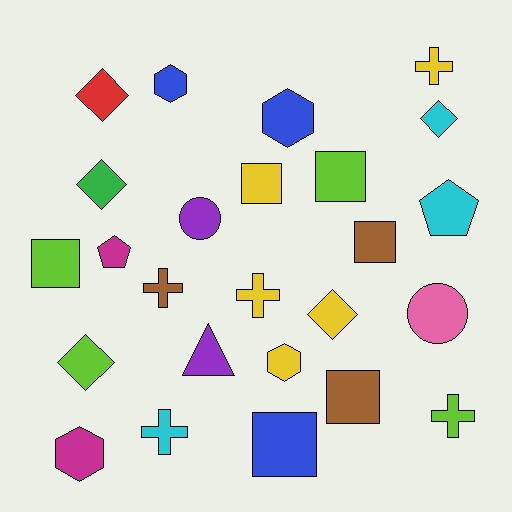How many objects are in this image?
There are 25 objects.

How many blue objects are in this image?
There are 3 blue objects.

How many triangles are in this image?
There is 1 triangle.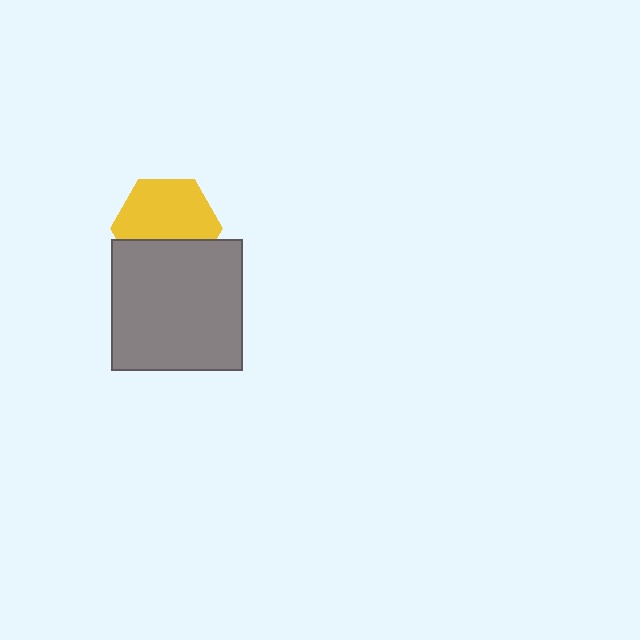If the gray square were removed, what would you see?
You would see the complete yellow hexagon.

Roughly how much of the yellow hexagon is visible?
About half of it is visible (roughly 64%).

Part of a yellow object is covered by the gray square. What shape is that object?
It is a hexagon.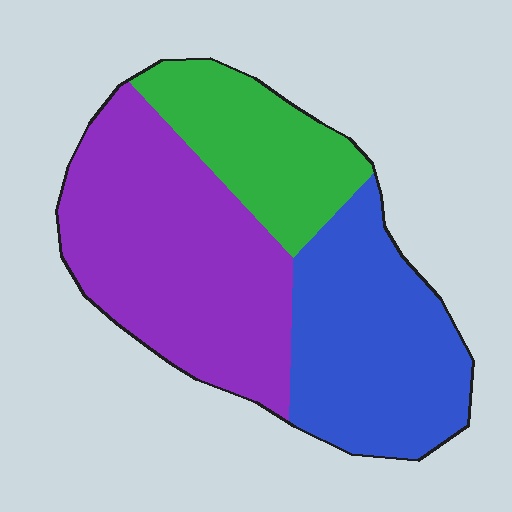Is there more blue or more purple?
Purple.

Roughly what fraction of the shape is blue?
Blue covers about 35% of the shape.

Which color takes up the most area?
Purple, at roughly 45%.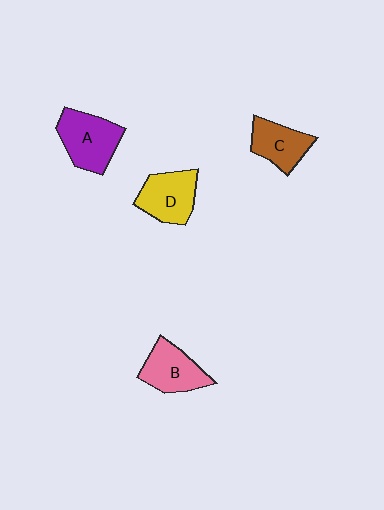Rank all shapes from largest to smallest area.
From largest to smallest: A (purple), D (yellow), B (pink), C (brown).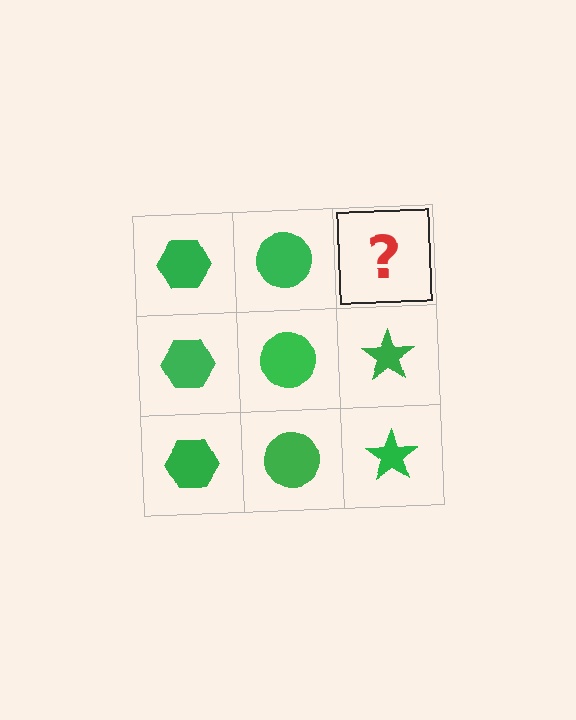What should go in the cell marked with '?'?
The missing cell should contain a green star.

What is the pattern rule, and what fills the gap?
The rule is that each column has a consistent shape. The gap should be filled with a green star.